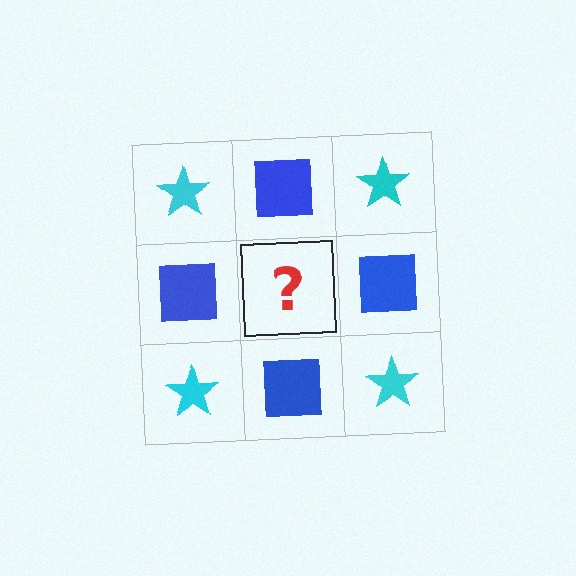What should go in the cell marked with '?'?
The missing cell should contain a cyan star.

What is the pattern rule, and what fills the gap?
The rule is that it alternates cyan star and blue square in a checkerboard pattern. The gap should be filled with a cyan star.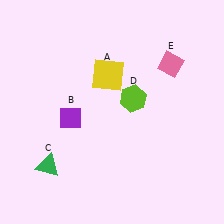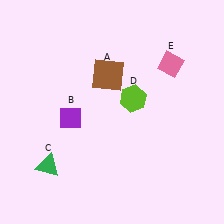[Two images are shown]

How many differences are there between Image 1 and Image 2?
There is 1 difference between the two images.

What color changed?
The square (A) changed from yellow in Image 1 to brown in Image 2.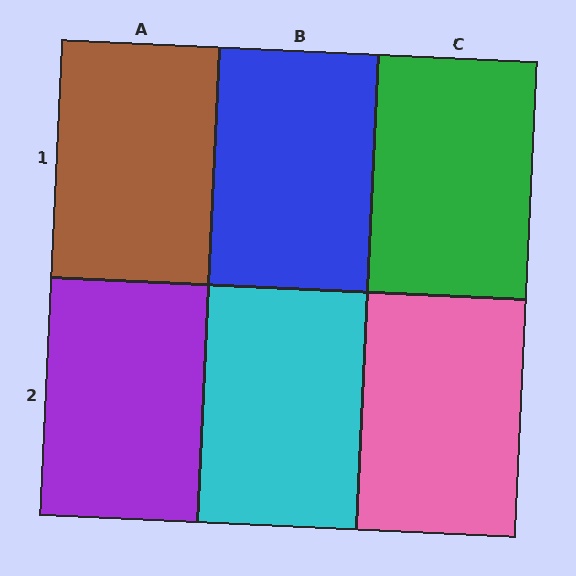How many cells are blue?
1 cell is blue.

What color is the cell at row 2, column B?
Cyan.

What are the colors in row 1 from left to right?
Brown, blue, green.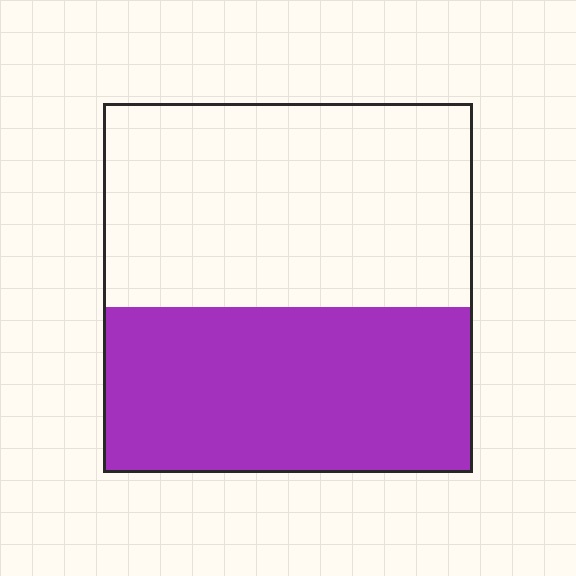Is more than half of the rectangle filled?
No.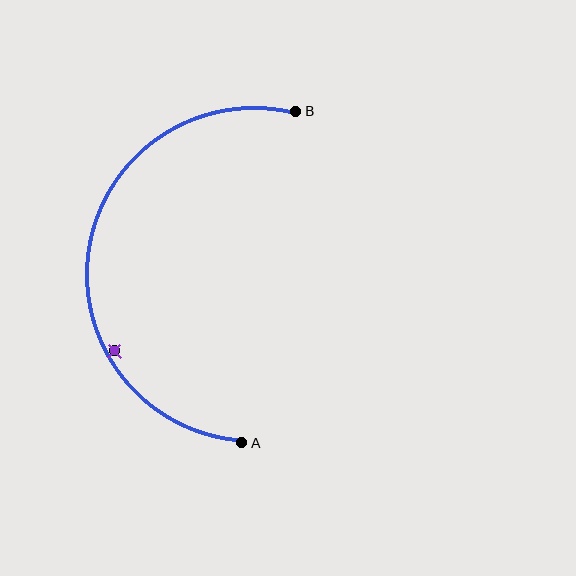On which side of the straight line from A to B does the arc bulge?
The arc bulges to the left of the straight line connecting A and B.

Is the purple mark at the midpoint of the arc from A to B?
No — the purple mark does not lie on the arc at all. It sits slightly inside the curve.